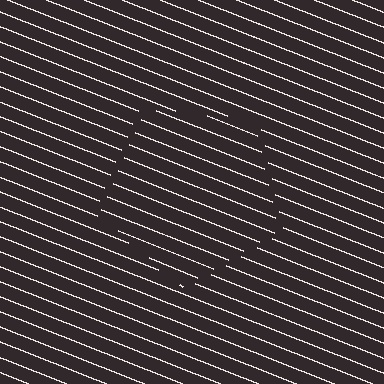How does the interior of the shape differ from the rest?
The interior of the shape contains the same grating, shifted by half a period — the contour is defined by the phase discontinuity where line-ends from the inner and outer gratings abut.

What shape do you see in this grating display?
An illusory pentagon. The interior of the shape contains the same grating, shifted by half a period — the contour is defined by the phase discontinuity where line-ends from the inner and outer gratings abut.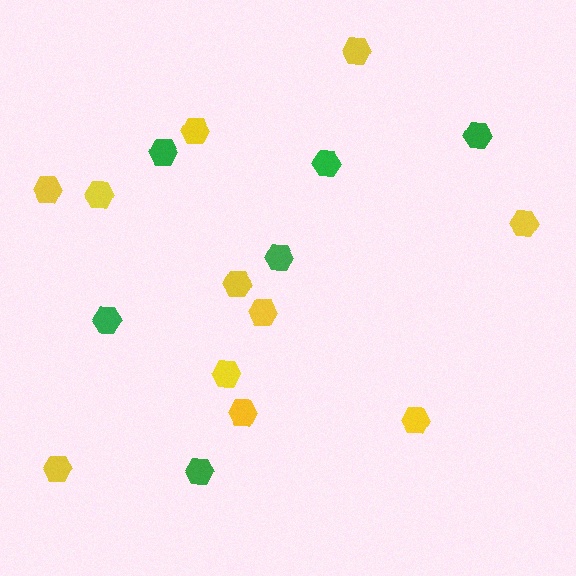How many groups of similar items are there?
There are 2 groups: one group of green hexagons (6) and one group of yellow hexagons (11).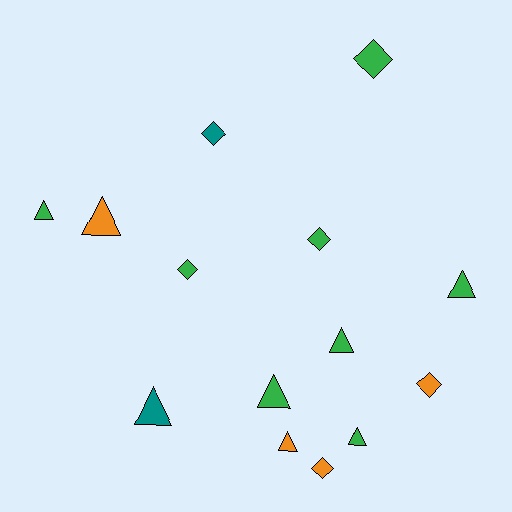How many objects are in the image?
There are 14 objects.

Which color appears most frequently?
Green, with 8 objects.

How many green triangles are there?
There are 5 green triangles.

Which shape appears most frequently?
Triangle, with 8 objects.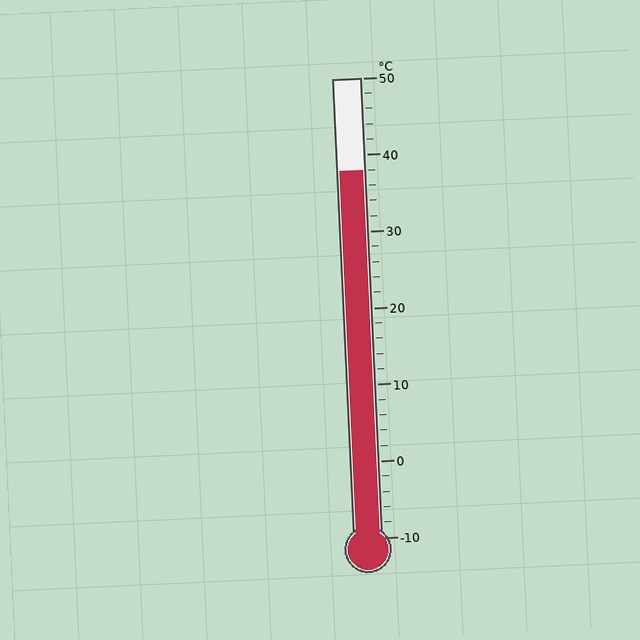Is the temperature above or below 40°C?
The temperature is below 40°C.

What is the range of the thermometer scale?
The thermometer scale ranges from -10°C to 50°C.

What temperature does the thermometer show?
The thermometer shows approximately 38°C.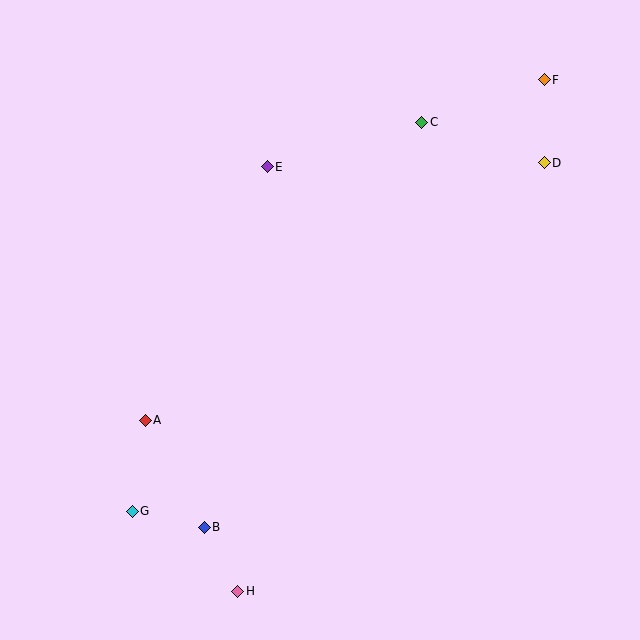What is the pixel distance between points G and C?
The distance between G and C is 485 pixels.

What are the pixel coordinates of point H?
Point H is at (238, 591).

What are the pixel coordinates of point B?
Point B is at (204, 527).